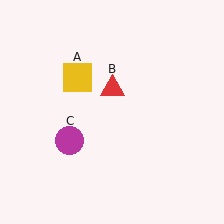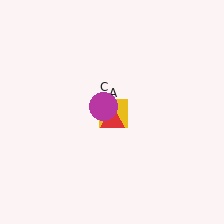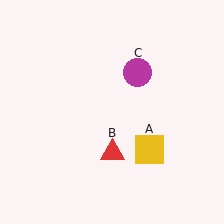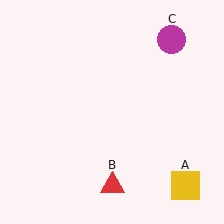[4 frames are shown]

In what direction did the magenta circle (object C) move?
The magenta circle (object C) moved up and to the right.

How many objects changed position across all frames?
3 objects changed position: yellow square (object A), red triangle (object B), magenta circle (object C).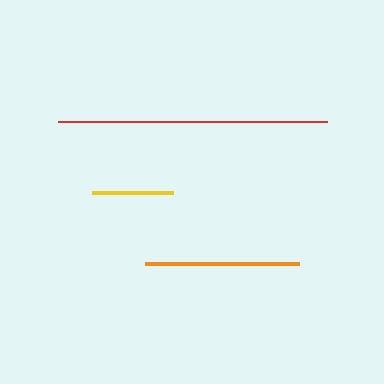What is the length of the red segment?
The red segment is approximately 268 pixels long.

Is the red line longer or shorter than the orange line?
The red line is longer than the orange line.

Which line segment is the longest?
The red line is the longest at approximately 268 pixels.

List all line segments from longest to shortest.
From longest to shortest: red, orange, yellow.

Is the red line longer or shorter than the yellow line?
The red line is longer than the yellow line.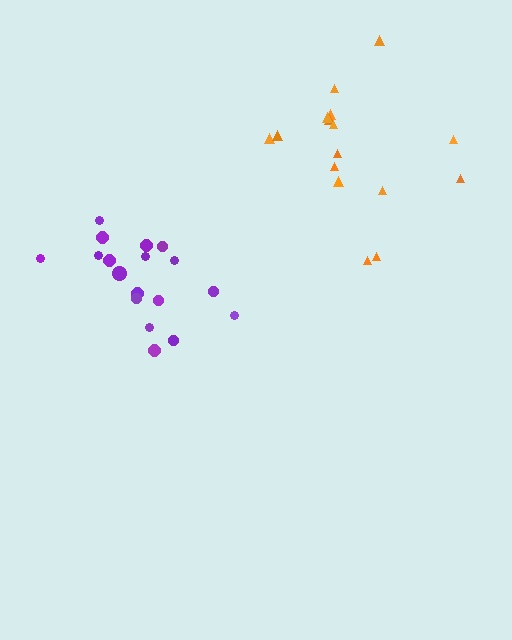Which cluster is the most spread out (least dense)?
Orange.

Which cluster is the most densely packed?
Purple.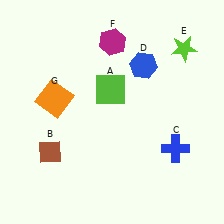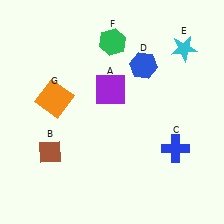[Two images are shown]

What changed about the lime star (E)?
In Image 1, E is lime. In Image 2, it changed to cyan.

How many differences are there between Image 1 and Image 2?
There are 3 differences between the two images.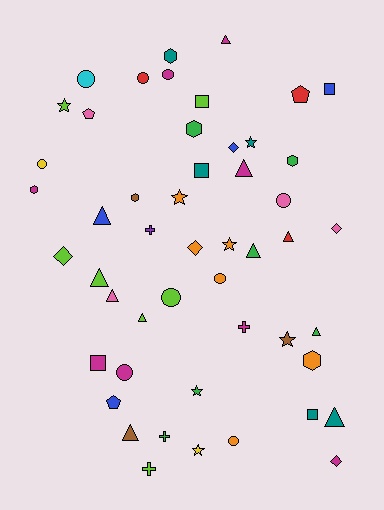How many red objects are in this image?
There are 3 red objects.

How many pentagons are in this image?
There are 3 pentagons.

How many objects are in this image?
There are 50 objects.